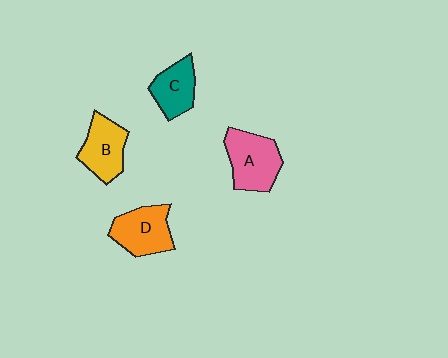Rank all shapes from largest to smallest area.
From largest to smallest: A (pink), D (orange), B (yellow), C (teal).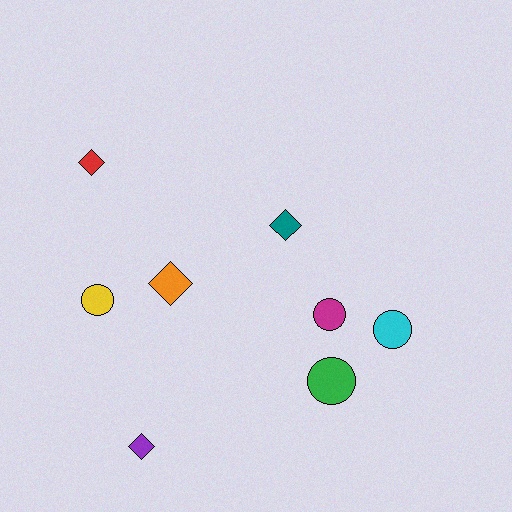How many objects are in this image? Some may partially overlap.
There are 8 objects.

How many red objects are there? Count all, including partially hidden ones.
There is 1 red object.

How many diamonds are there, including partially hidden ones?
There are 4 diamonds.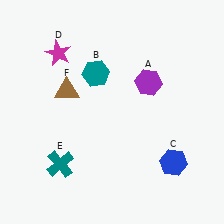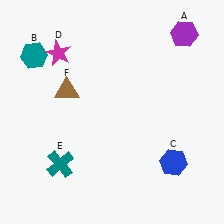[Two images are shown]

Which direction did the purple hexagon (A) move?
The purple hexagon (A) moved up.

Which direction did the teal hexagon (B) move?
The teal hexagon (B) moved left.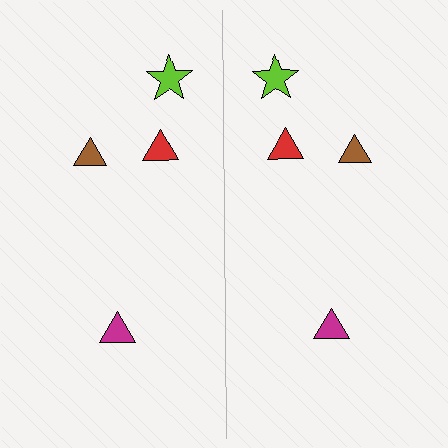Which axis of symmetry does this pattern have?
The pattern has a vertical axis of symmetry running through the center of the image.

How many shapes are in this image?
There are 8 shapes in this image.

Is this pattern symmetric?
Yes, this pattern has bilateral (reflection) symmetry.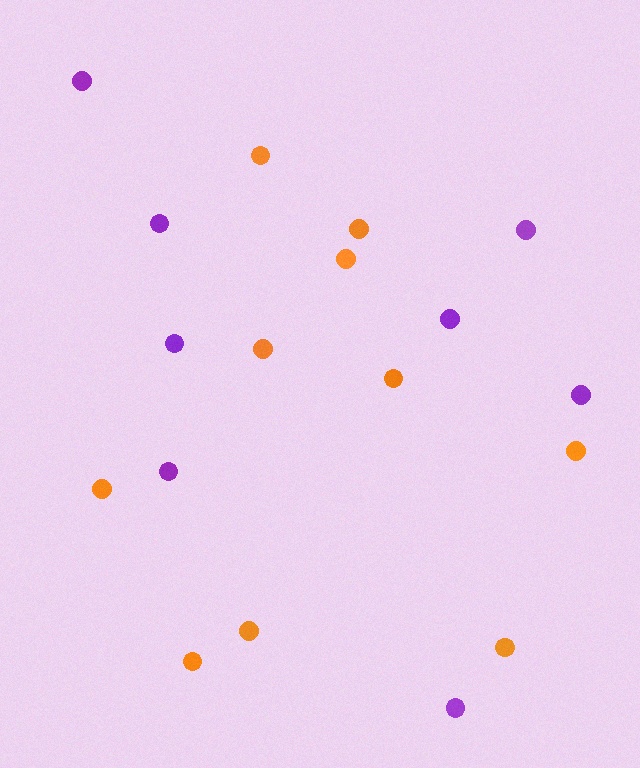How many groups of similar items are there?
There are 2 groups: one group of orange circles (10) and one group of purple circles (8).